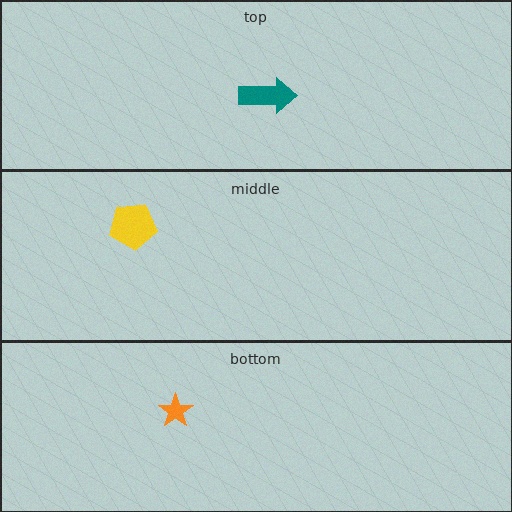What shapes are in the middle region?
The yellow pentagon.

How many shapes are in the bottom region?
1.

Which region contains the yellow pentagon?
The middle region.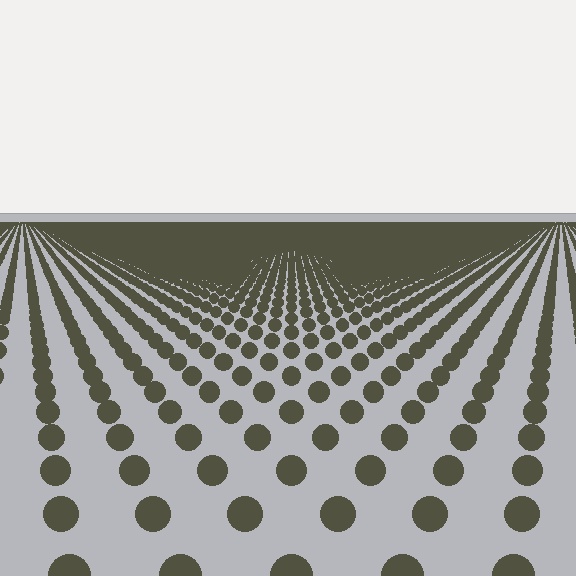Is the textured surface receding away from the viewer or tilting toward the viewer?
The surface is receding away from the viewer. Texture elements get smaller and denser toward the top.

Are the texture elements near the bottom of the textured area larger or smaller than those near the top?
Larger. Near the bottom, elements are closer to the viewer and appear at a bigger on-screen size.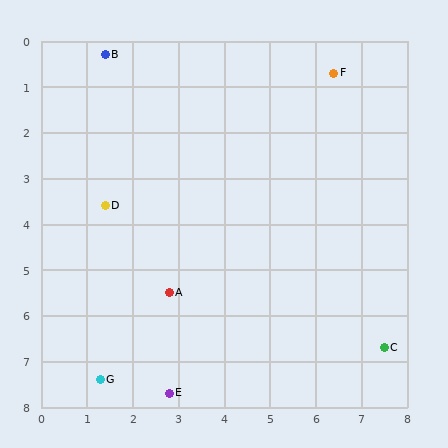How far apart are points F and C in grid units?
Points F and C are about 6.1 grid units apart.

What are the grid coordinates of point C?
Point C is at approximately (7.5, 6.7).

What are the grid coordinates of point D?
Point D is at approximately (1.4, 3.6).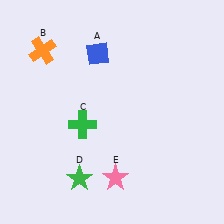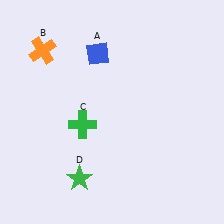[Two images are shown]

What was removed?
The pink star (E) was removed in Image 2.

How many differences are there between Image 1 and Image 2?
There is 1 difference between the two images.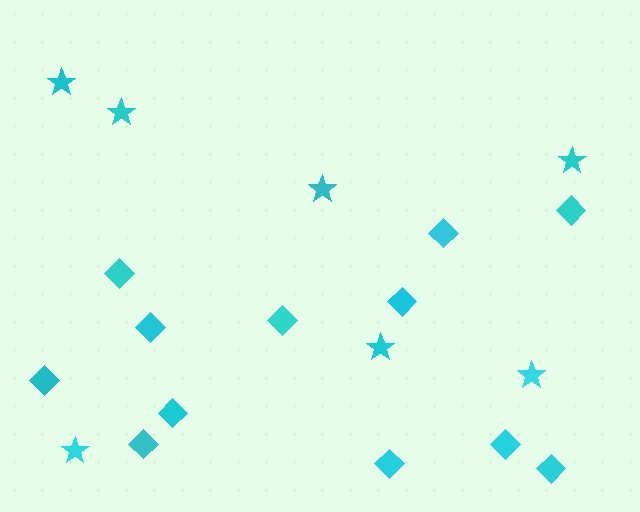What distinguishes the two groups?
There are 2 groups: one group of stars (7) and one group of diamonds (12).